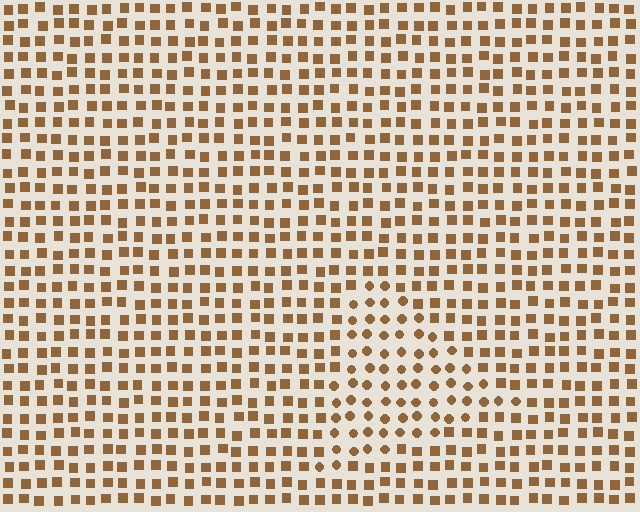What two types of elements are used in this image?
The image uses circles inside the triangle region and squares outside it.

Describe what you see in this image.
The image is filled with small brown elements arranged in a uniform grid. A triangle-shaped region contains circles, while the surrounding area contains squares. The boundary is defined purely by the change in element shape.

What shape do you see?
I see a triangle.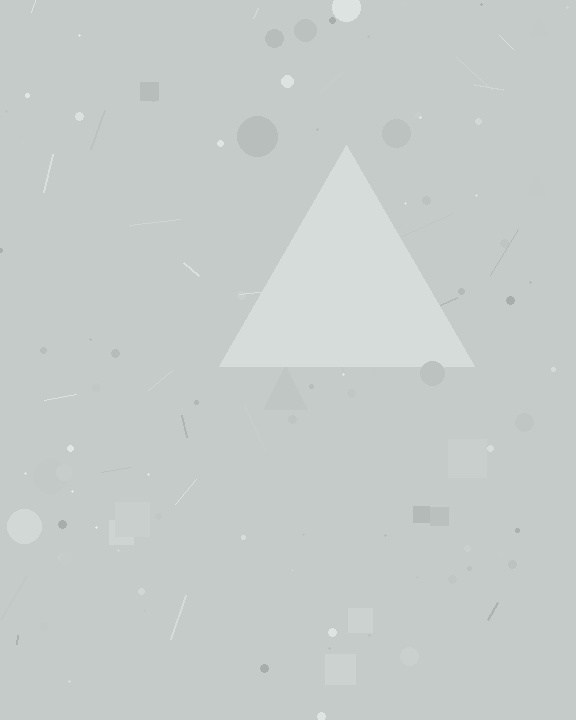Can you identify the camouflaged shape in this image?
The camouflaged shape is a triangle.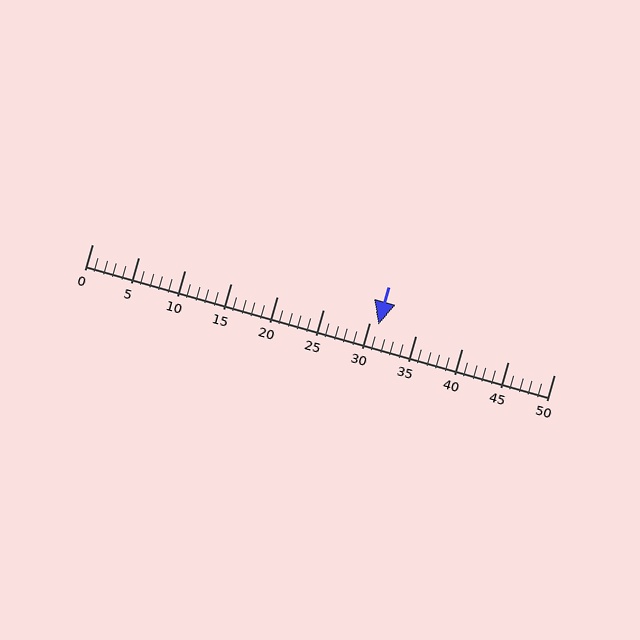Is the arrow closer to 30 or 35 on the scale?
The arrow is closer to 30.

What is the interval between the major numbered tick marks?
The major tick marks are spaced 5 units apart.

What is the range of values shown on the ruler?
The ruler shows values from 0 to 50.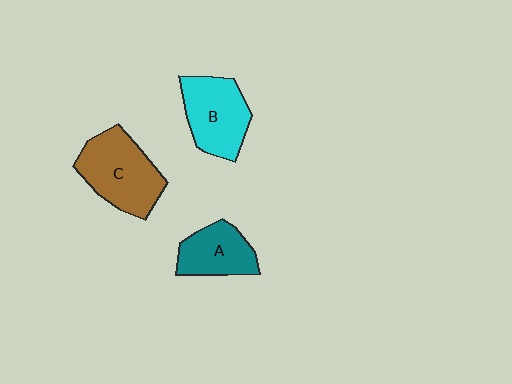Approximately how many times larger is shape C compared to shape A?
Approximately 1.5 times.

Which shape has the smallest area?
Shape A (teal).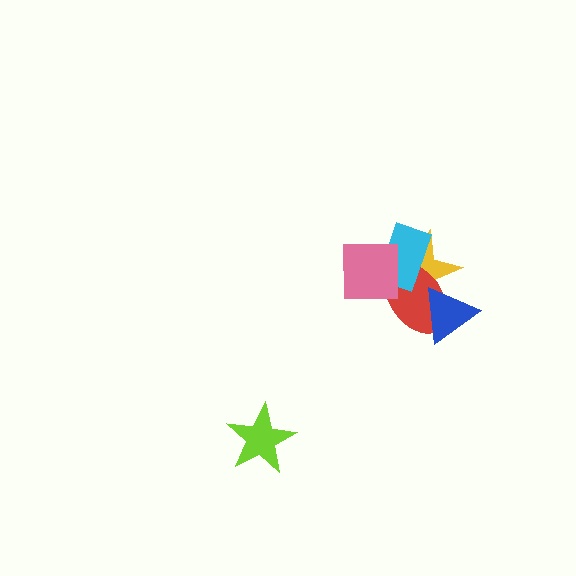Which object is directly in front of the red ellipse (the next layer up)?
The cyan rectangle is directly in front of the red ellipse.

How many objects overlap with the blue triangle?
2 objects overlap with the blue triangle.